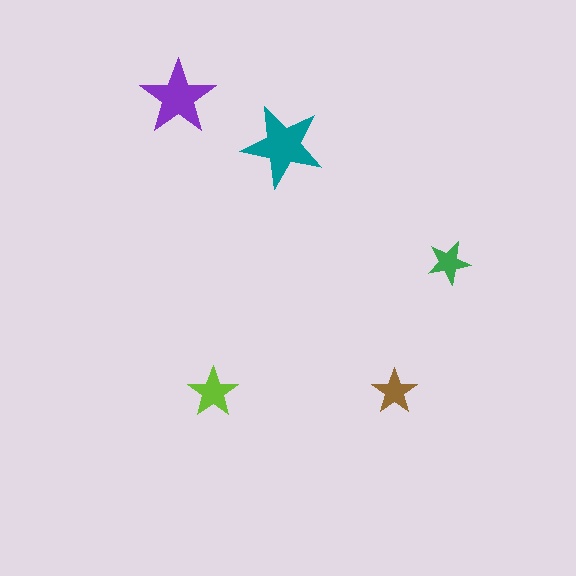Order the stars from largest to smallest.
the teal one, the purple one, the lime one, the brown one, the green one.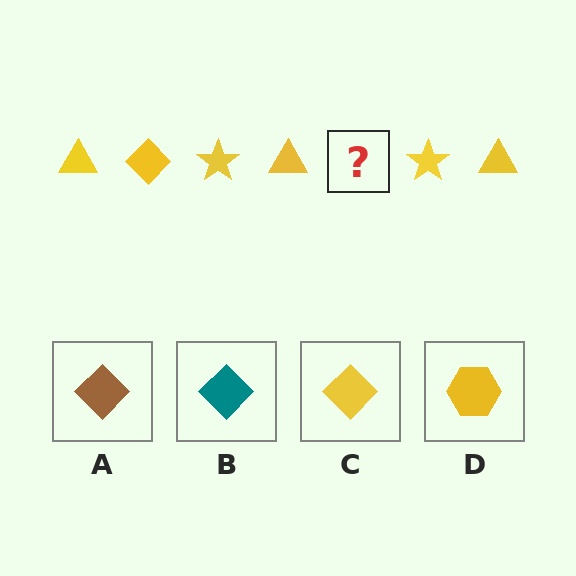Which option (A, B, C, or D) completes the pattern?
C.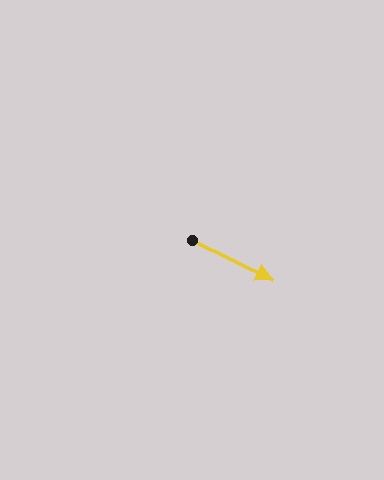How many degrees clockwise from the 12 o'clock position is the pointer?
Approximately 116 degrees.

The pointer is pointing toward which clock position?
Roughly 4 o'clock.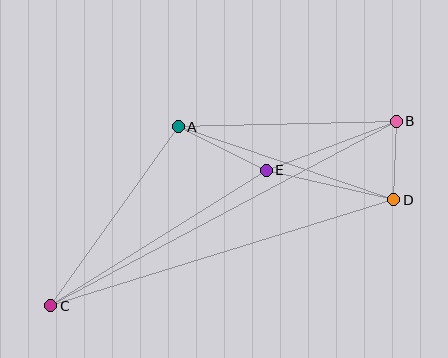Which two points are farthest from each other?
Points B and C are farthest from each other.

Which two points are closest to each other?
Points B and D are closest to each other.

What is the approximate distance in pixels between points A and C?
The distance between A and C is approximately 220 pixels.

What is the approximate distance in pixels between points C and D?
The distance between C and D is approximately 359 pixels.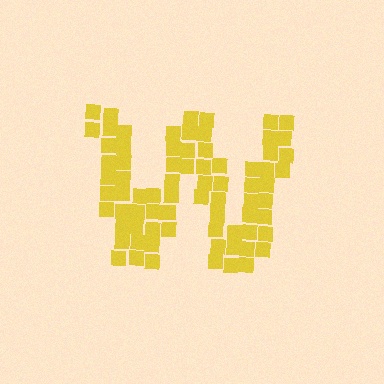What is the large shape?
The large shape is the letter W.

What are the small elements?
The small elements are squares.